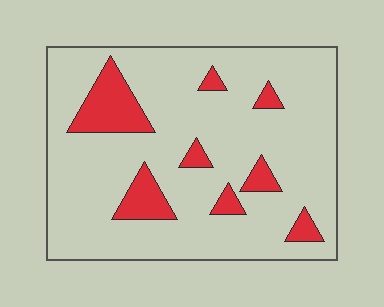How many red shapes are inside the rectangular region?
8.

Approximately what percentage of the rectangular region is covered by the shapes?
Approximately 15%.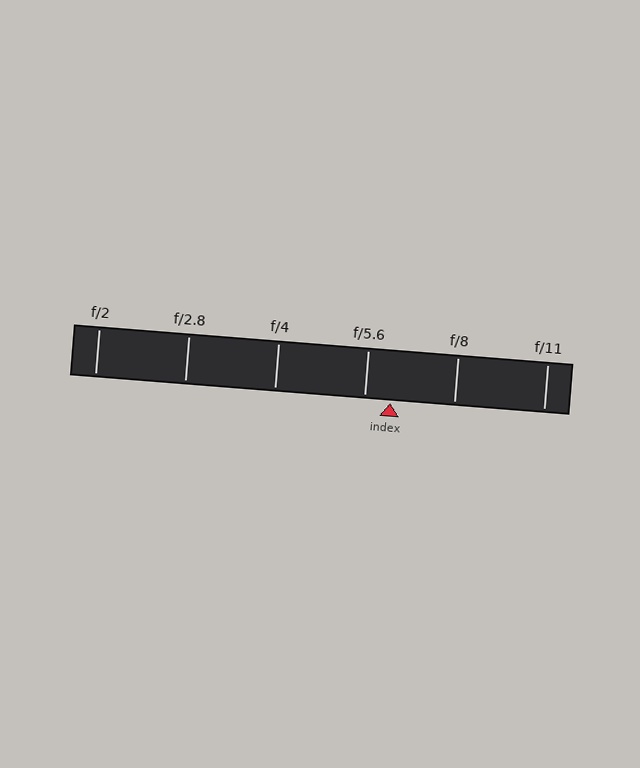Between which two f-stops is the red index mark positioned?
The index mark is between f/5.6 and f/8.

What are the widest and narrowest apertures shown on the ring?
The widest aperture shown is f/2 and the narrowest is f/11.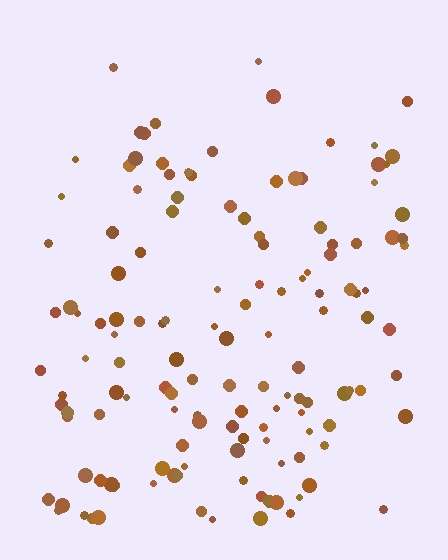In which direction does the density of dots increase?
From top to bottom, with the bottom side densest.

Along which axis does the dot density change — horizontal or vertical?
Vertical.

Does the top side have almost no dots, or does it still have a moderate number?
Still a moderate number, just noticeably fewer than the bottom.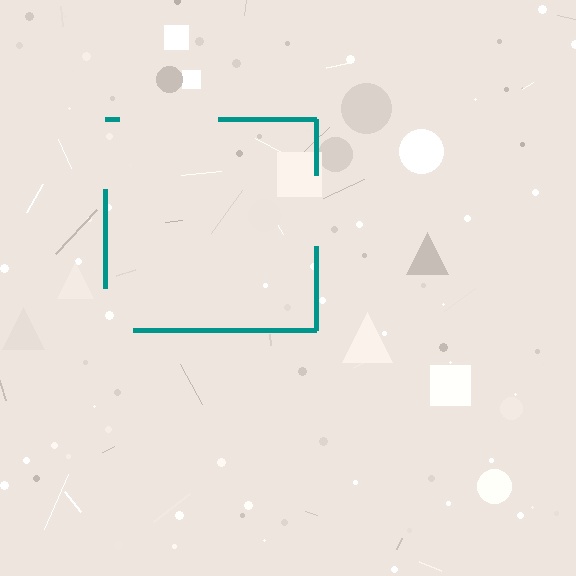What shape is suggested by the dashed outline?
The dashed outline suggests a square.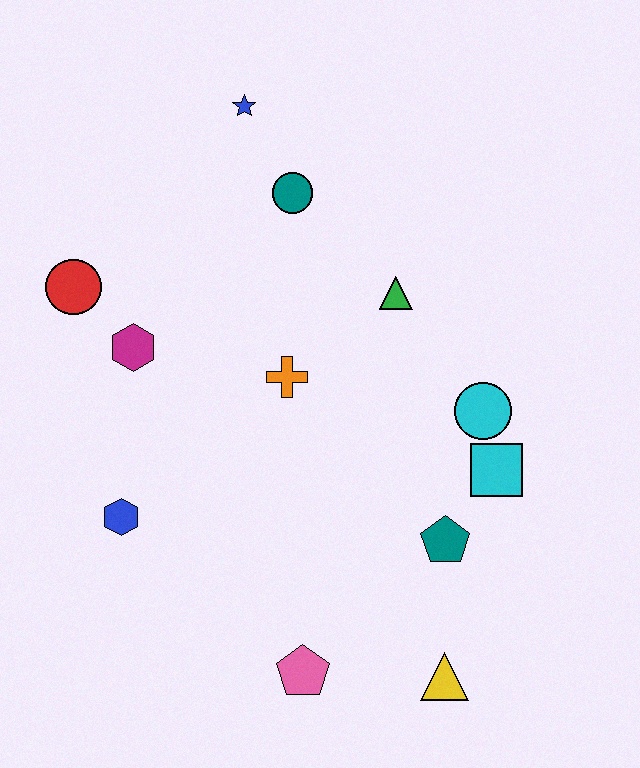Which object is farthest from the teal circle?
The yellow triangle is farthest from the teal circle.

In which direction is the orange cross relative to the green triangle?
The orange cross is to the left of the green triangle.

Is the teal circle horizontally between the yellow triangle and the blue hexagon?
Yes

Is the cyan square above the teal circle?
No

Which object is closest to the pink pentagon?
The yellow triangle is closest to the pink pentagon.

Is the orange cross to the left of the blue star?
No